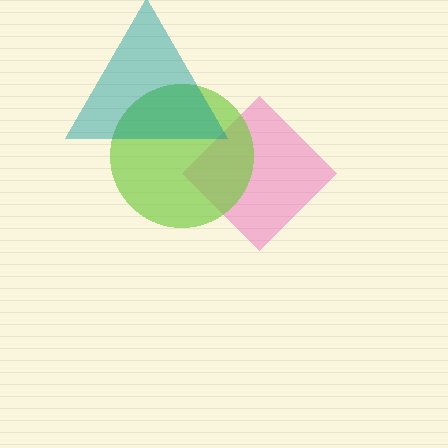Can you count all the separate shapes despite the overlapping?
Yes, there are 3 separate shapes.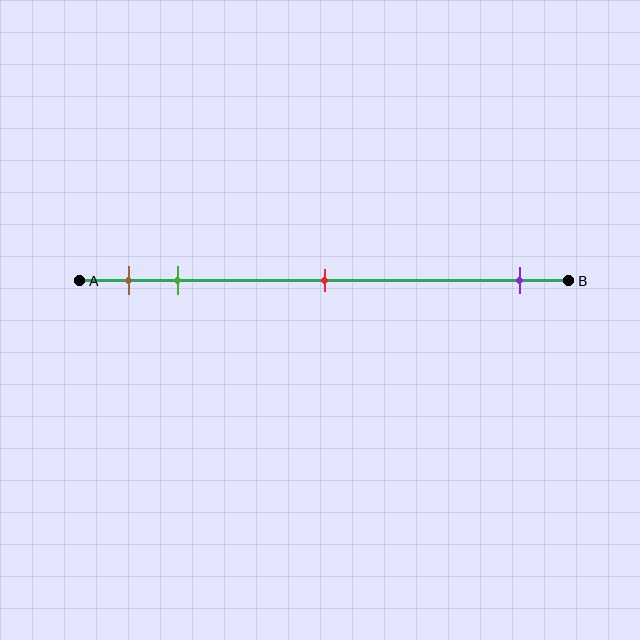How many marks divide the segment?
There are 4 marks dividing the segment.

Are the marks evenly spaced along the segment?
No, the marks are not evenly spaced.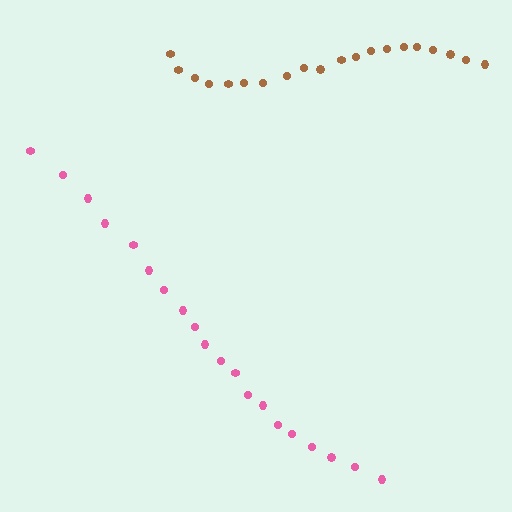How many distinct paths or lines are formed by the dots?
There are 2 distinct paths.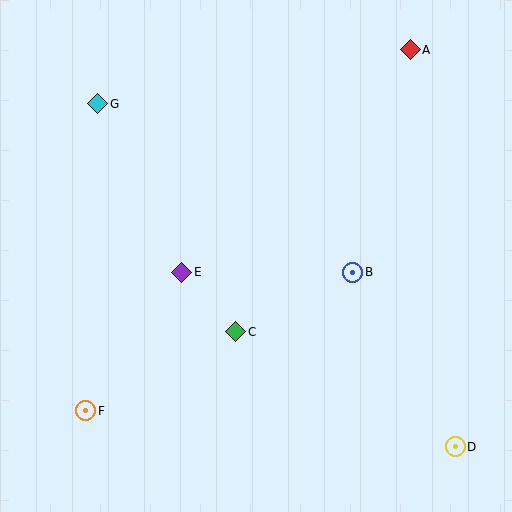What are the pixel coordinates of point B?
Point B is at (353, 272).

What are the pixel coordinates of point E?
Point E is at (182, 272).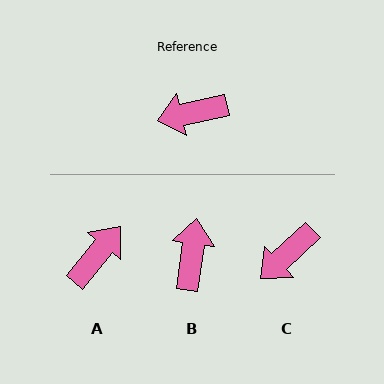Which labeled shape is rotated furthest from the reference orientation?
A, about 142 degrees away.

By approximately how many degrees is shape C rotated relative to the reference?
Approximately 30 degrees counter-clockwise.